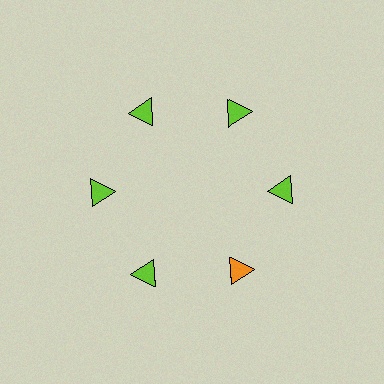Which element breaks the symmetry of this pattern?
The orange triangle at roughly the 5 o'clock position breaks the symmetry. All other shapes are lime triangles.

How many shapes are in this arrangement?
There are 6 shapes arranged in a ring pattern.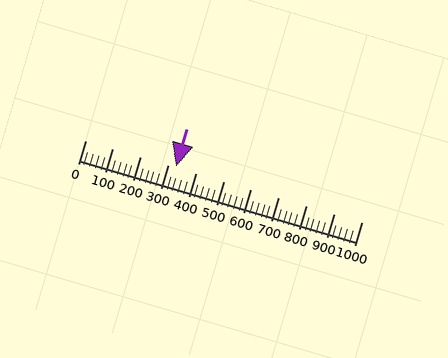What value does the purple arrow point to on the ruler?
The purple arrow points to approximately 329.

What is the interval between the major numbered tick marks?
The major tick marks are spaced 100 units apart.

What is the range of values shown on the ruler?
The ruler shows values from 0 to 1000.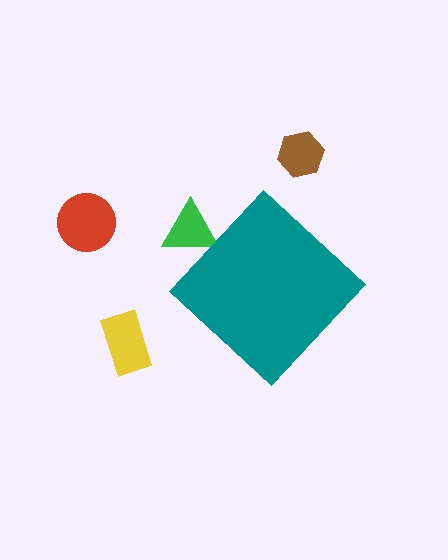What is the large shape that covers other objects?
A teal diamond.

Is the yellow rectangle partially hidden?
No, the yellow rectangle is fully visible.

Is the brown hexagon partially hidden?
No, the brown hexagon is fully visible.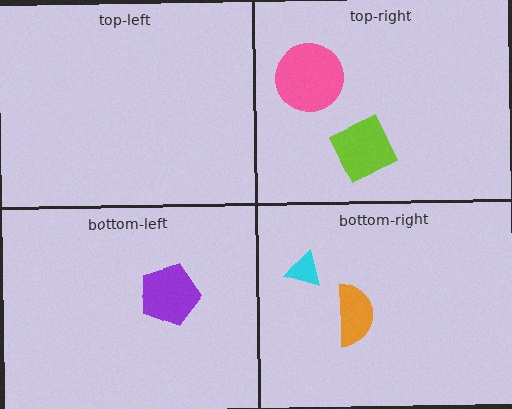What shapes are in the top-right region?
The pink circle, the lime square.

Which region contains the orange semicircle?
The bottom-right region.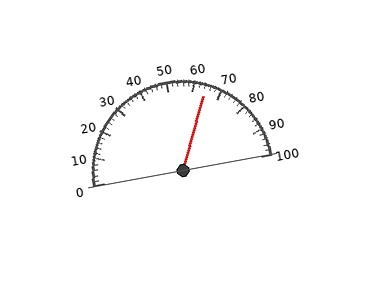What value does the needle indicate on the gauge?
The needle indicates approximately 64.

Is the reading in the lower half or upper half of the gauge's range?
The reading is in the upper half of the range (0 to 100).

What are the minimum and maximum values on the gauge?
The gauge ranges from 0 to 100.